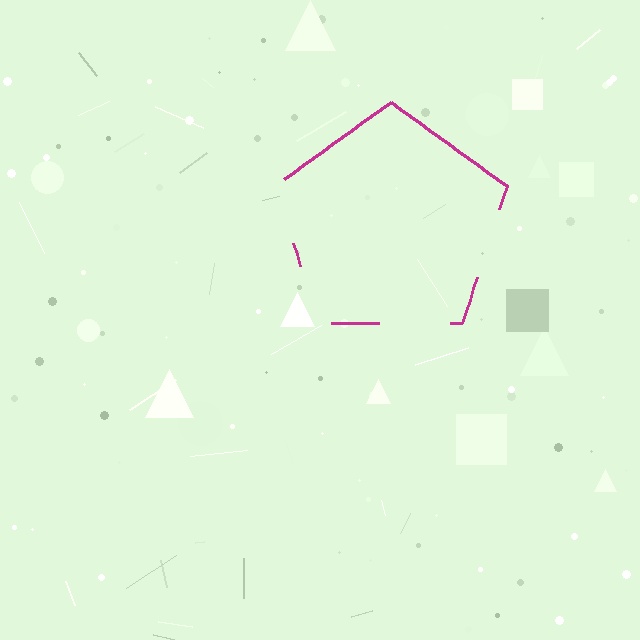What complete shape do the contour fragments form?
The contour fragments form a pentagon.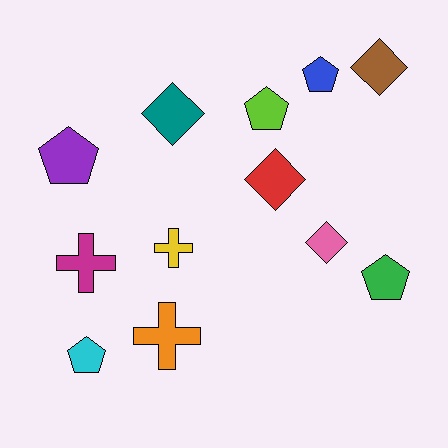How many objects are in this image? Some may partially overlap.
There are 12 objects.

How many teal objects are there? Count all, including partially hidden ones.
There is 1 teal object.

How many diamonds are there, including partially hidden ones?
There are 4 diamonds.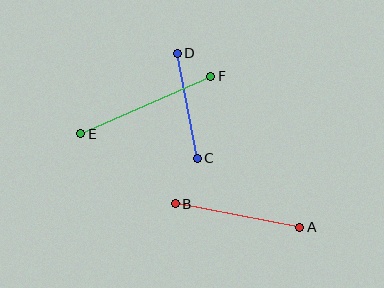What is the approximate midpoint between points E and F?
The midpoint is at approximately (146, 105) pixels.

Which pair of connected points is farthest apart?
Points E and F are farthest apart.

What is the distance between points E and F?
The distance is approximately 142 pixels.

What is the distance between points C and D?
The distance is approximately 107 pixels.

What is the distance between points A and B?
The distance is approximately 127 pixels.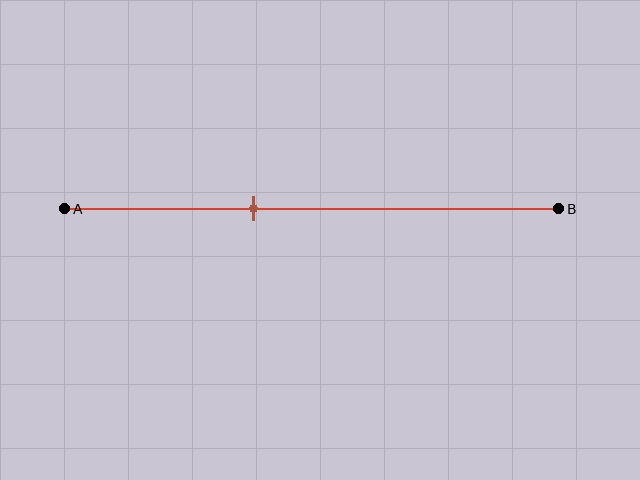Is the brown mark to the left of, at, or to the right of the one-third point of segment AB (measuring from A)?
The brown mark is to the right of the one-third point of segment AB.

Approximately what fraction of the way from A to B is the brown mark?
The brown mark is approximately 40% of the way from A to B.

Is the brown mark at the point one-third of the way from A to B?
No, the mark is at about 40% from A, not at the 33% one-third point.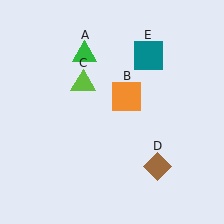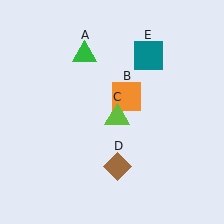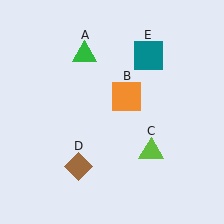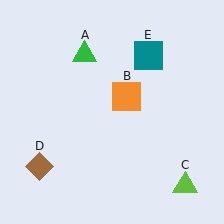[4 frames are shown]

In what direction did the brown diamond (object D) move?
The brown diamond (object D) moved left.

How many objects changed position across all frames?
2 objects changed position: lime triangle (object C), brown diamond (object D).